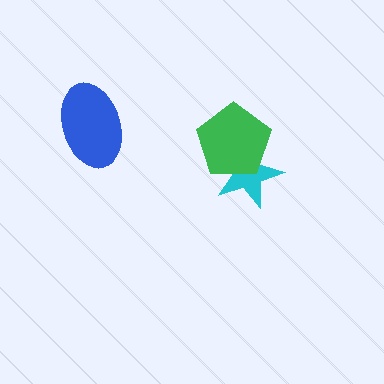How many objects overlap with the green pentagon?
1 object overlaps with the green pentagon.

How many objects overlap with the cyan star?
1 object overlaps with the cyan star.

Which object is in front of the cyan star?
The green pentagon is in front of the cyan star.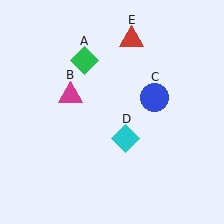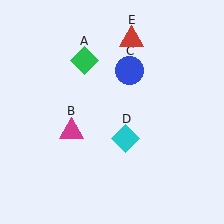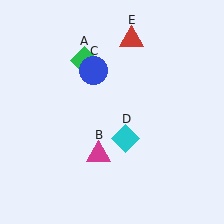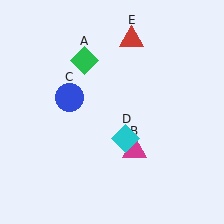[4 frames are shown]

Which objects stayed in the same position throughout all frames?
Green diamond (object A) and cyan diamond (object D) and red triangle (object E) remained stationary.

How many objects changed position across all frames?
2 objects changed position: magenta triangle (object B), blue circle (object C).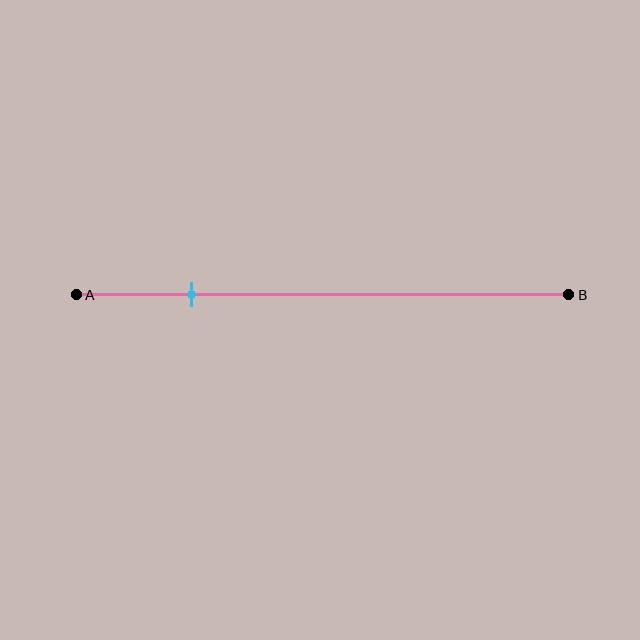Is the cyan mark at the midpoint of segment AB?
No, the mark is at about 25% from A, not at the 50% midpoint.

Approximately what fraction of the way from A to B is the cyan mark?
The cyan mark is approximately 25% of the way from A to B.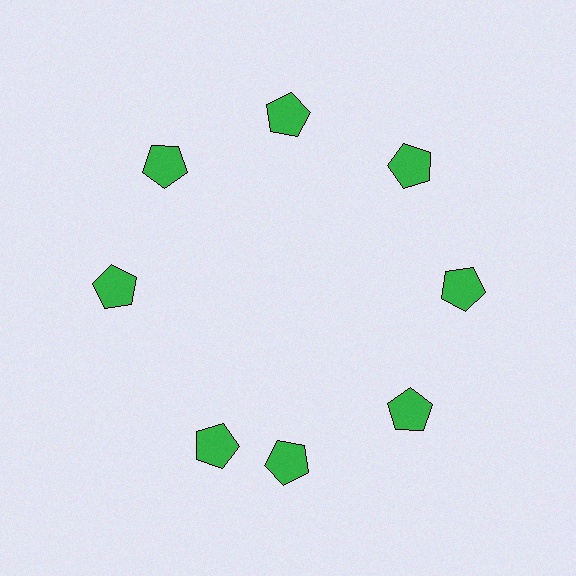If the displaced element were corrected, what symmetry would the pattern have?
It would have 8-fold rotational symmetry — the pattern would map onto itself every 45 degrees.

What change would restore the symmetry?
The symmetry would be restored by rotating it back into even spacing with its neighbors so that all 8 pentagons sit at equal angles and equal distance from the center.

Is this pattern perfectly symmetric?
No. The 8 green pentagons are arranged in a ring, but one element near the 8 o'clock position is rotated out of alignment along the ring, breaking the 8-fold rotational symmetry.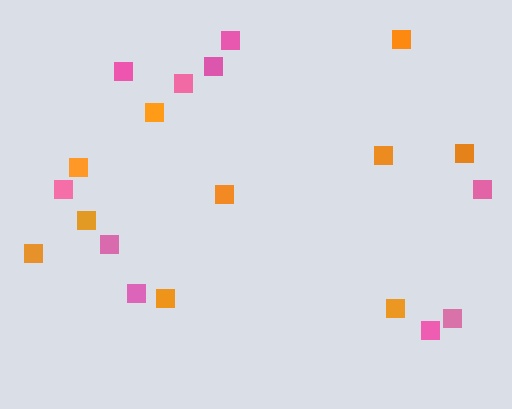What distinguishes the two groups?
There are 2 groups: one group of pink squares (10) and one group of orange squares (10).